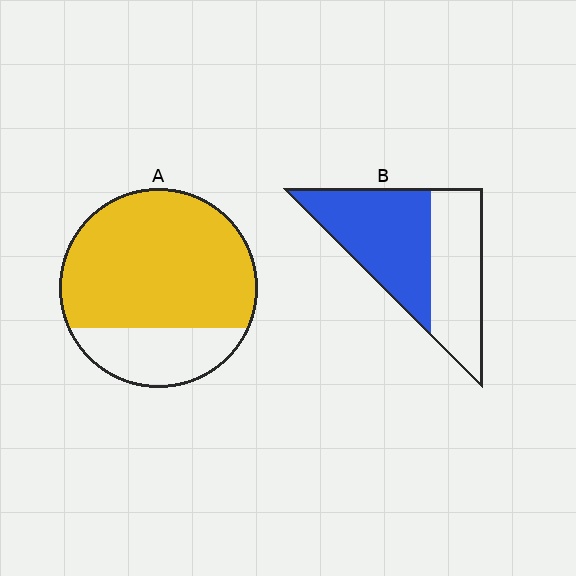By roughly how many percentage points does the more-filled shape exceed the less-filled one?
By roughly 20 percentage points (A over B).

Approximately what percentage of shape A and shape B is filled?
A is approximately 75% and B is approximately 55%.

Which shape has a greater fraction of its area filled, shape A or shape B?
Shape A.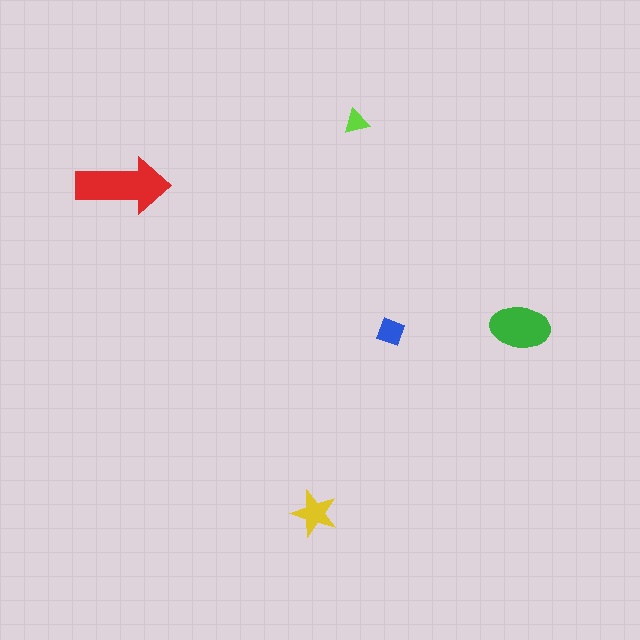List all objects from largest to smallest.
The red arrow, the green ellipse, the yellow star, the blue diamond, the lime triangle.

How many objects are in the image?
There are 5 objects in the image.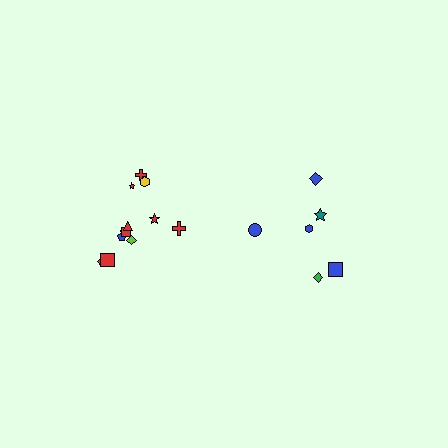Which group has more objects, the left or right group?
The left group.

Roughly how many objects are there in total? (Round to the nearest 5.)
Roughly 20 objects in total.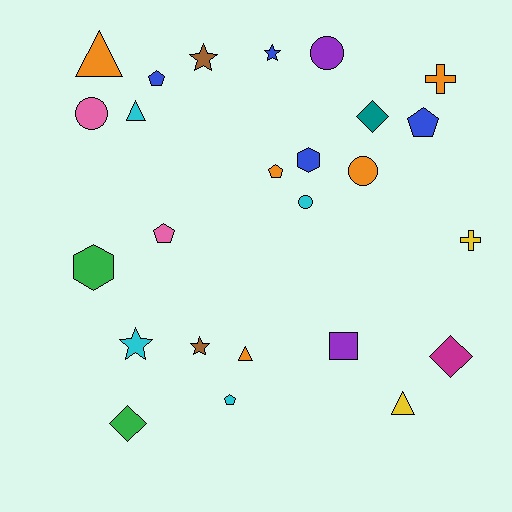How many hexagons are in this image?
There are 2 hexagons.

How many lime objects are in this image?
There are no lime objects.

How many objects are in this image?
There are 25 objects.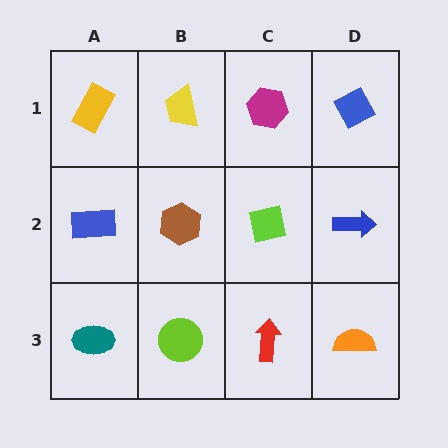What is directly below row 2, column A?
A teal ellipse.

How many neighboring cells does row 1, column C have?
3.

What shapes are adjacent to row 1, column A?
A blue rectangle (row 2, column A), a yellow trapezoid (row 1, column B).